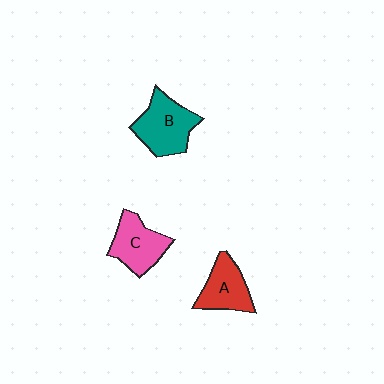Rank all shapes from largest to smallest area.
From largest to smallest: B (teal), C (pink), A (red).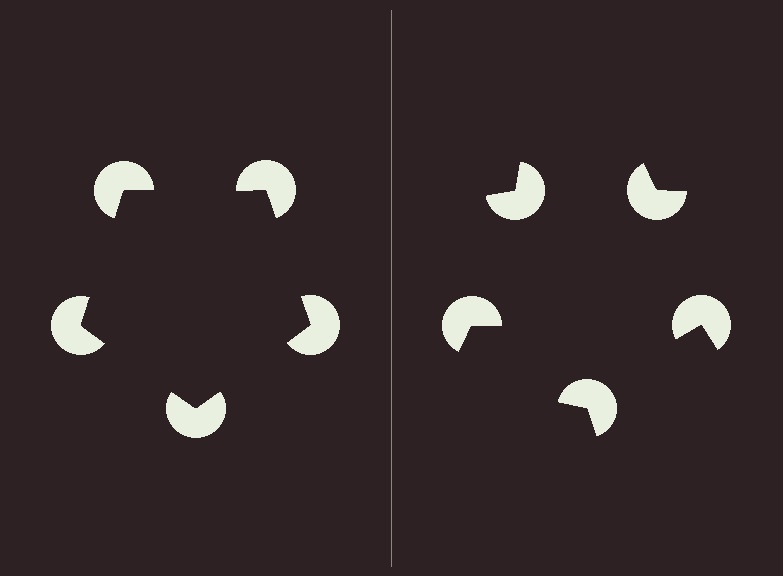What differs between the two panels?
The pac-man discs are positioned identically on both sides; only the wedge orientations differ. On the left they align to a pentagon; on the right they are misaligned.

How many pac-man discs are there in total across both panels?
10 — 5 on each side.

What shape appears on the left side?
An illusory pentagon.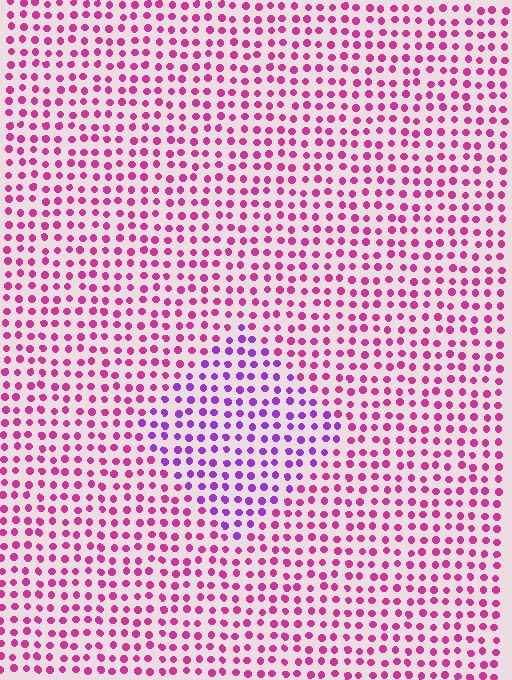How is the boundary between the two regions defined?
The boundary is defined purely by a slight shift in hue (about 40 degrees). Spacing, size, and orientation are identical on both sides.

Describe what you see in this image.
The image is filled with small magenta elements in a uniform arrangement. A diamond-shaped region is visible where the elements are tinted to a slightly different hue, forming a subtle color boundary.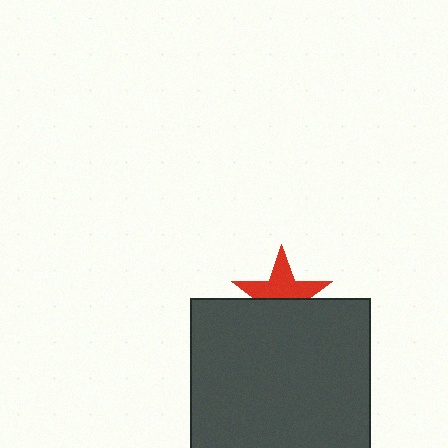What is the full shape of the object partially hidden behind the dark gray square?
The partially hidden object is a red star.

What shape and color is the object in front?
The object in front is a dark gray square.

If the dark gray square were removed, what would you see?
You would see the complete red star.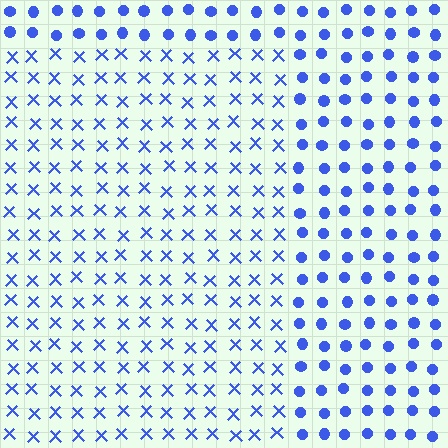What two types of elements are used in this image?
The image uses X marks inside the rectangle region and circles outside it.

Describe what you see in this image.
The image is filled with small blue elements arranged in a uniform grid. A rectangle-shaped region contains X marks, while the surrounding area contains circles. The boundary is defined purely by the change in element shape.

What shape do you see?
I see a rectangle.